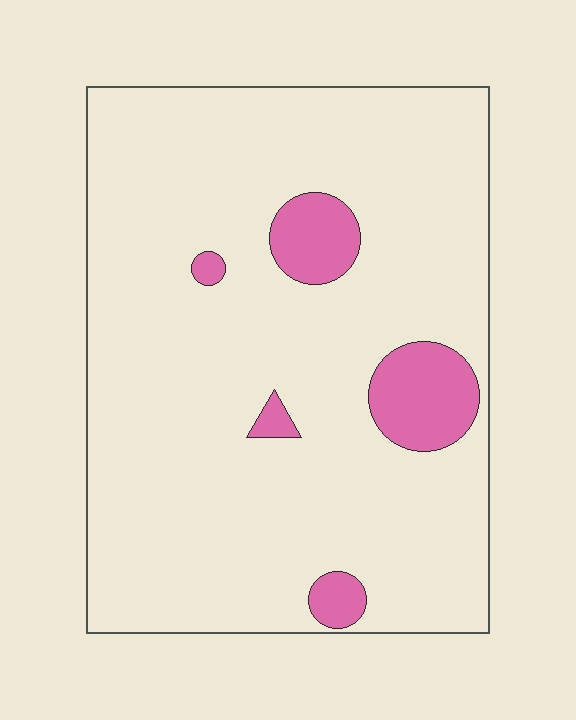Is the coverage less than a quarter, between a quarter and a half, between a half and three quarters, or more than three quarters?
Less than a quarter.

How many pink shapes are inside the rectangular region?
5.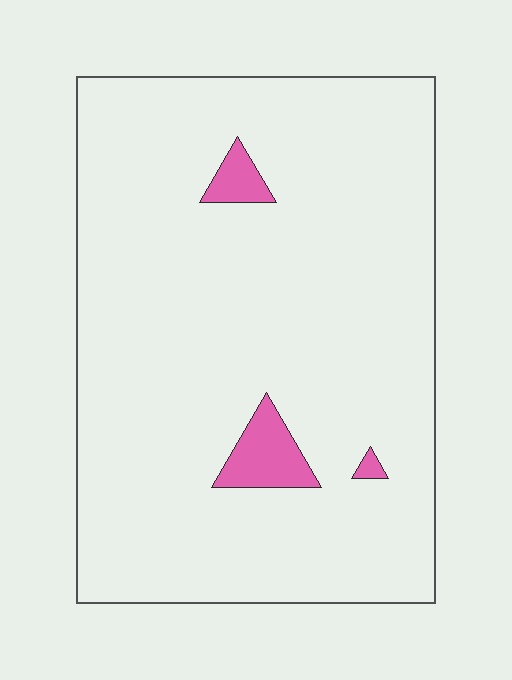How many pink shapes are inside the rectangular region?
3.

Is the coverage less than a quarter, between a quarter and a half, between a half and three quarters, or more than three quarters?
Less than a quarter.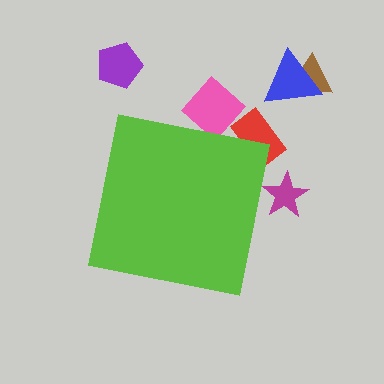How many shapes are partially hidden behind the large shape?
3 shapes are partially hidden.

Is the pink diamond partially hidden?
Yes, the pink diamond is partially hidden behind the lime square.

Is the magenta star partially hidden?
Yes, the magenta star is partially hidden behind the lime square.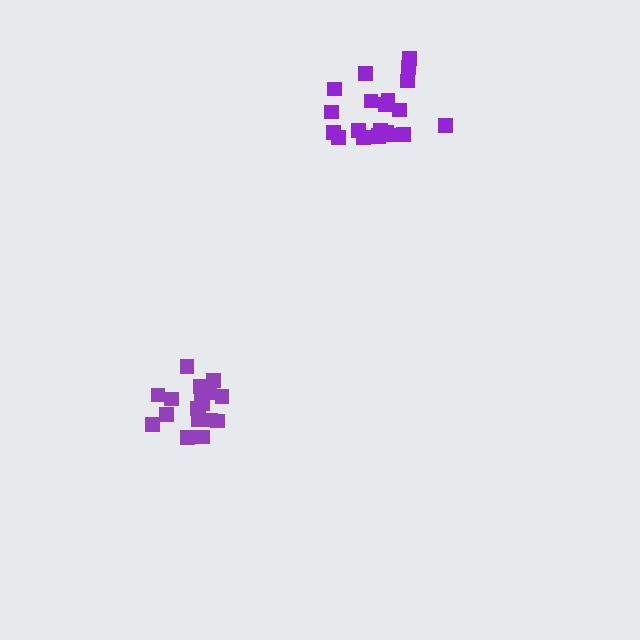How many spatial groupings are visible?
There are 2 spatial groupings.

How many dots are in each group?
Group 1: 19 dots, Group 2: 21 dots (40 total).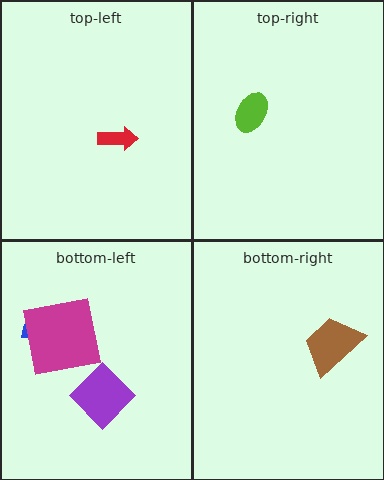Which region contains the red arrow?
The top-left region.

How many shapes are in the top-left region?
1.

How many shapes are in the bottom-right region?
1.